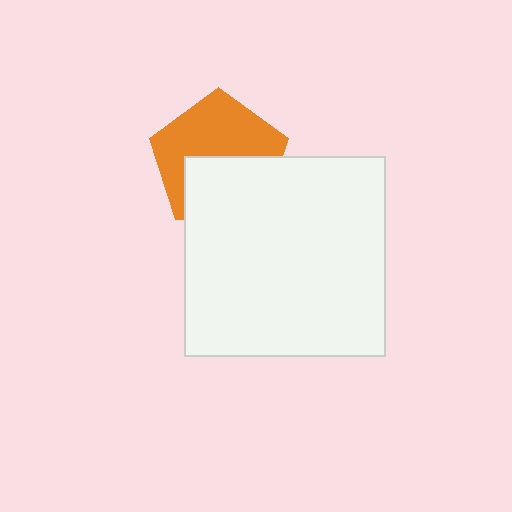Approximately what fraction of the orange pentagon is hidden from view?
Roughly 45% of the orange pentagon is hidden behind the white square.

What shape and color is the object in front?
The object in front is a white square.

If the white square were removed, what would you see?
You would see the complete orange pentagon.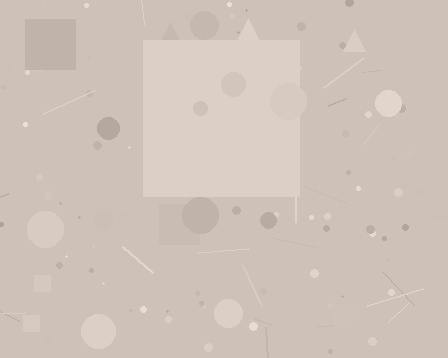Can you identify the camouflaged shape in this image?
The camouflaged shape is a square.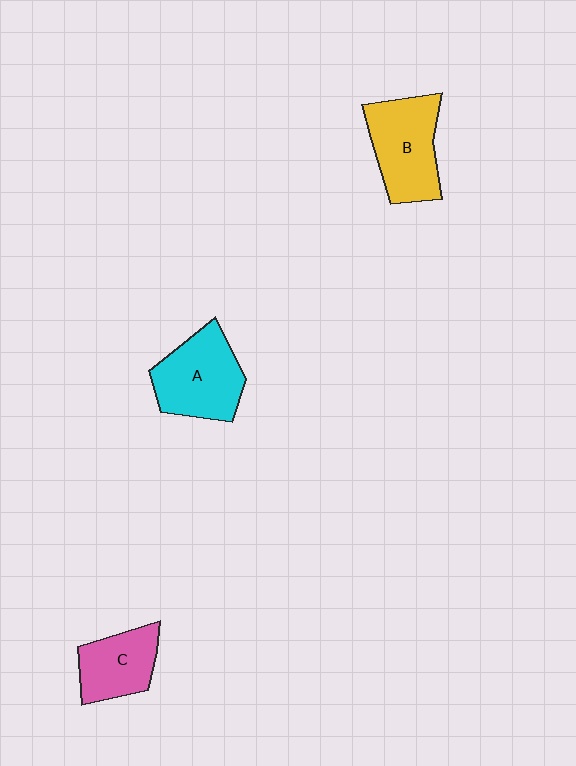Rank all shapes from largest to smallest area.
From largest to smallest: A (cyan), B (yellow), C (pink).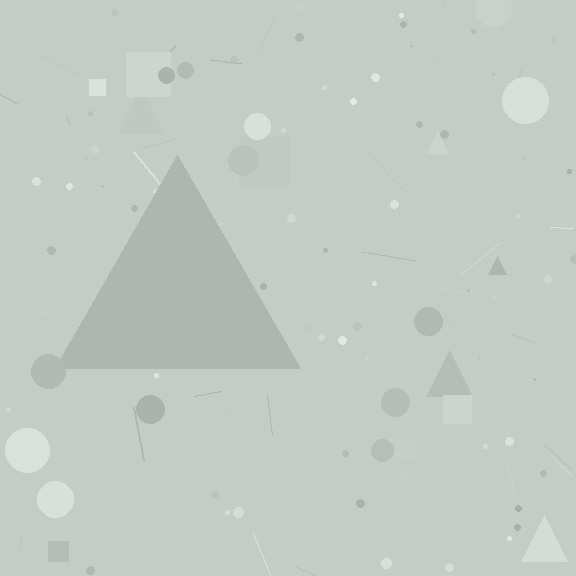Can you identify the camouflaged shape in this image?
The camouflaged shape is a triangle.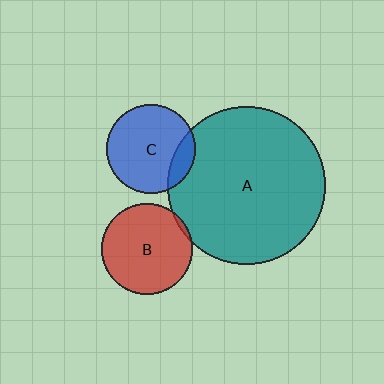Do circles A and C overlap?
Yes.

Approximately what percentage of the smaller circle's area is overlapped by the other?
Approximately 15%.